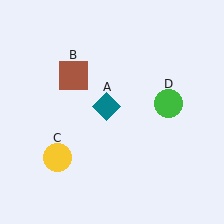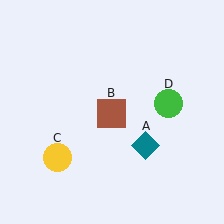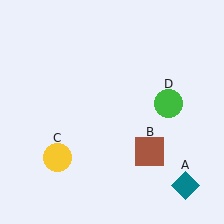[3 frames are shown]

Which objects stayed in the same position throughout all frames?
Yellow circle (object C) and green circle (object D) remained stationary.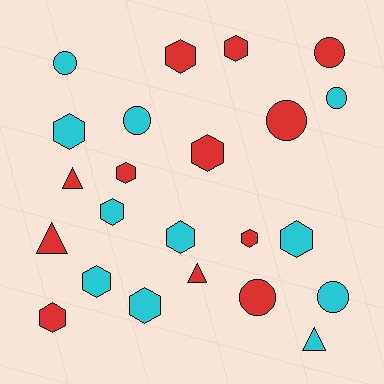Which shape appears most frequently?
Hexagon, with 12 objects.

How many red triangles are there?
There are 3 red triangles.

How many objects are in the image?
There are 23 objects.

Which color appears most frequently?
Red, with 12 objects.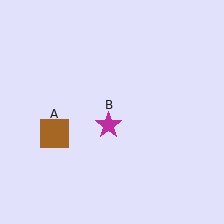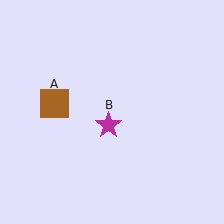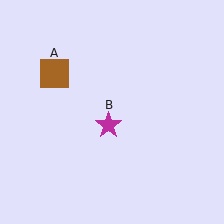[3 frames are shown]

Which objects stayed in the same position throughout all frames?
Magenta star (object B) remained stationary.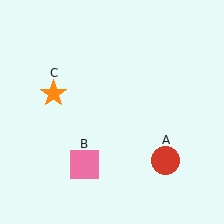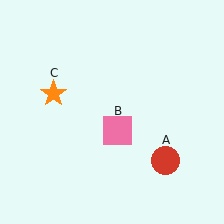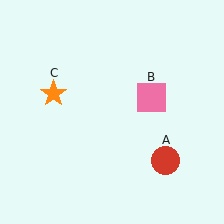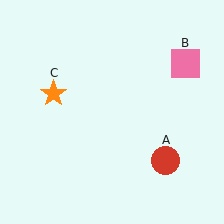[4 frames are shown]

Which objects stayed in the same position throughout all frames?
Red circle (object A) and orange star (object C) remained stationary.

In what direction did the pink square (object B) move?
The pink square (object B) moved up and to the right.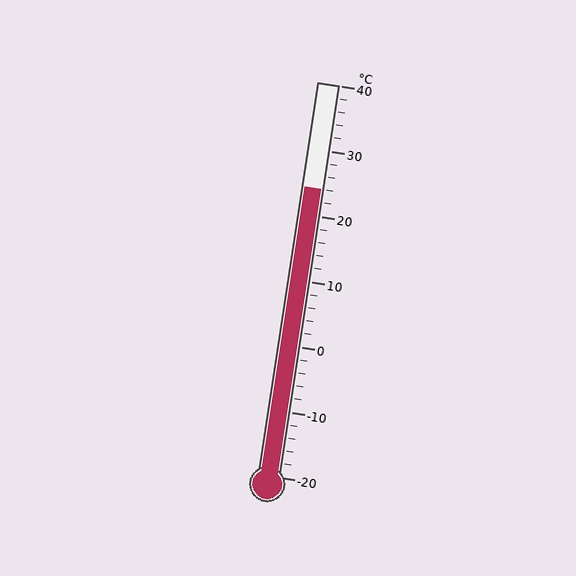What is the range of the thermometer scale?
The thermometer scale ranges from -20°C to 40°C.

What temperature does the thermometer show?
The thermometer shows approximately 24°C.